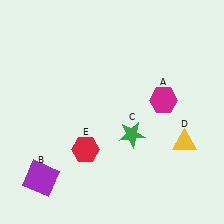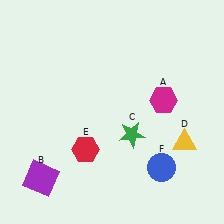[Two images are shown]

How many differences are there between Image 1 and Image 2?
There is 1 difference between the two images.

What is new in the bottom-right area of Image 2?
A blue circle (F) was added in the bottom-right area of Image 2.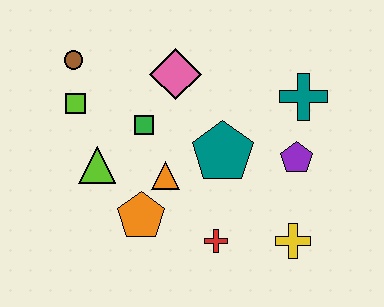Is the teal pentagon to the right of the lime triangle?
Yes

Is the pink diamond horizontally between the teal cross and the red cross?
No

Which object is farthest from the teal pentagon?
The brown circle is farthest from the teal pentagon.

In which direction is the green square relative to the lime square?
The green square is to the right of the lime square.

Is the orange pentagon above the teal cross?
No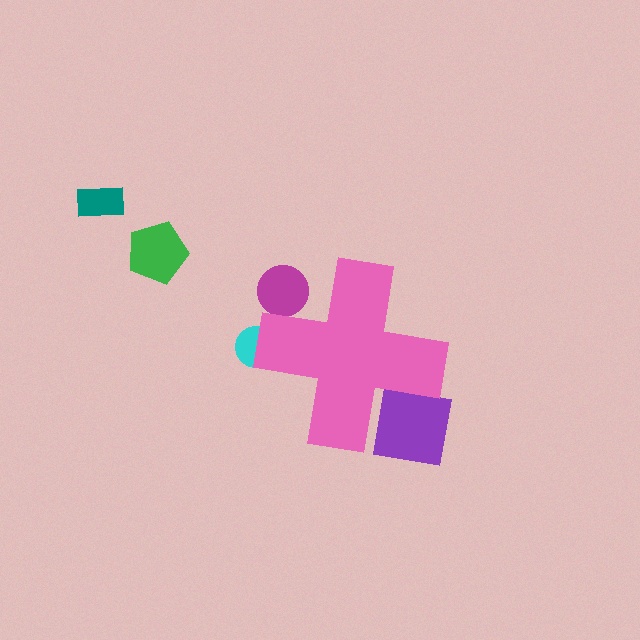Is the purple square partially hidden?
Yes, the purple square is partially hidden behind the pink cross.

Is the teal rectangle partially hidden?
No, the teal rectangle is fully visible.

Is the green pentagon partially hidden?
No, the green pentagon is fully visible.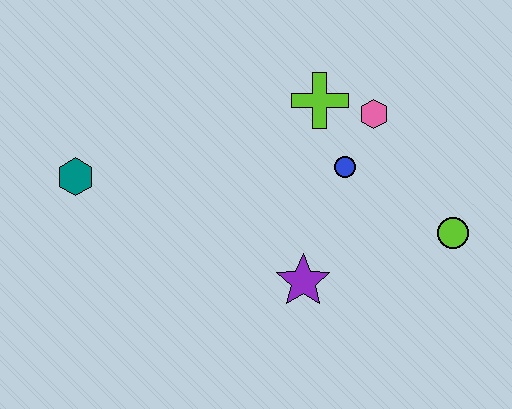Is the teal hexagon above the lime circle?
Yes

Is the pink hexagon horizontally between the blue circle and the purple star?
No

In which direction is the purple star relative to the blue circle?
The purple star is below the blue circle.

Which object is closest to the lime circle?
The blue circle is closest to the lime circle.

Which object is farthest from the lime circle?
The teal hexagon is farthest from the lime circle.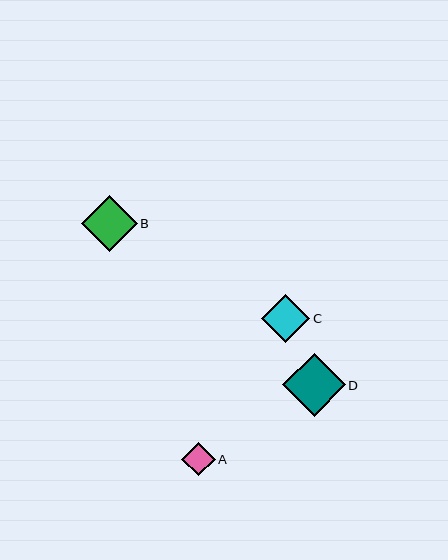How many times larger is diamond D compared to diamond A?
Diamond D is approximately 1.9 times the size of diamond A.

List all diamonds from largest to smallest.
From largest to smallest: D, B, C, A.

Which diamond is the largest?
Diamond D is the largest with a size of approximately 62 pixels.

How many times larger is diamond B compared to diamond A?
Diamond B is approximately 1.7 times the size of diamond A.